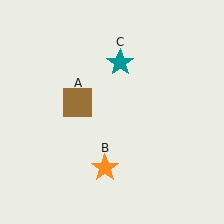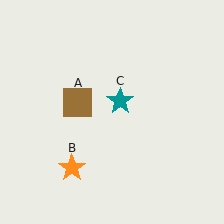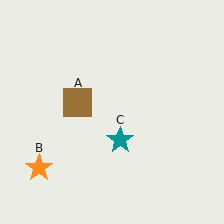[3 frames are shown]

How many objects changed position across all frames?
2 objects changed position: orange star (object B), teal star (object C).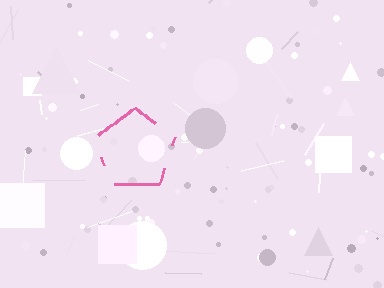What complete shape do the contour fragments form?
The contour fragments form a pentagon.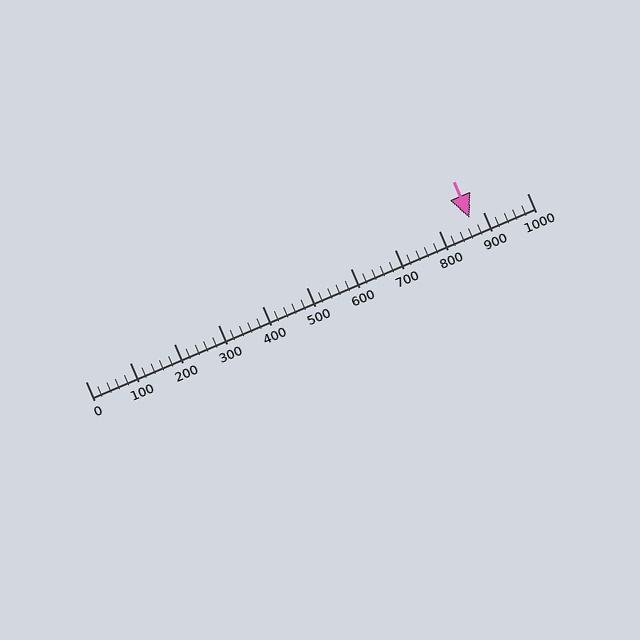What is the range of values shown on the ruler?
The ruler shows values from 0 to 1000.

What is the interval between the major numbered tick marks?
The major tick marks are spaced 100 units apart.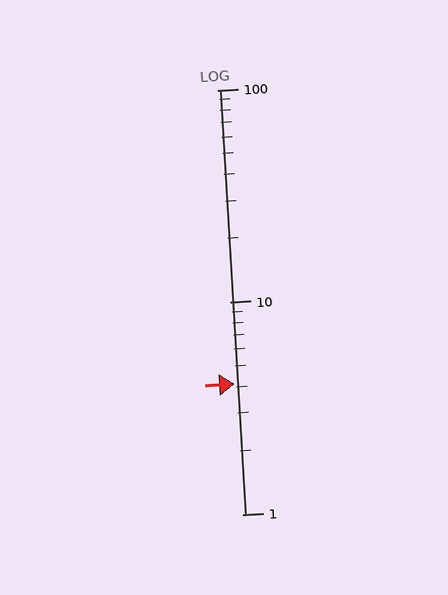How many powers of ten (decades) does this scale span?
The scale spans 2 decades, from 1 to 100.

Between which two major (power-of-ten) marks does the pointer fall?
The pointer is between 1 and 10.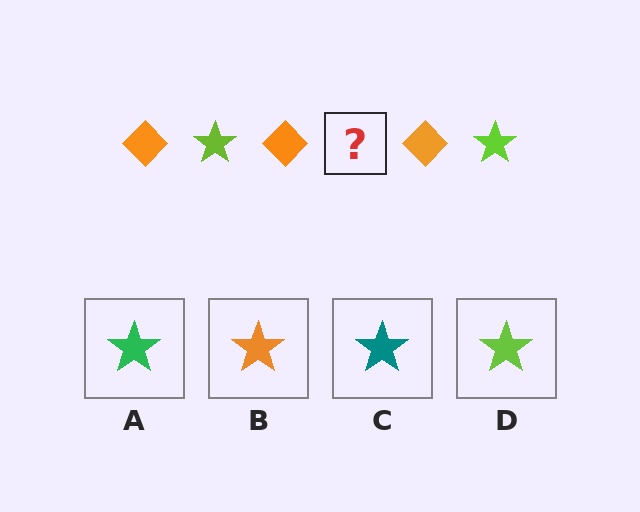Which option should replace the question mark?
Option D.